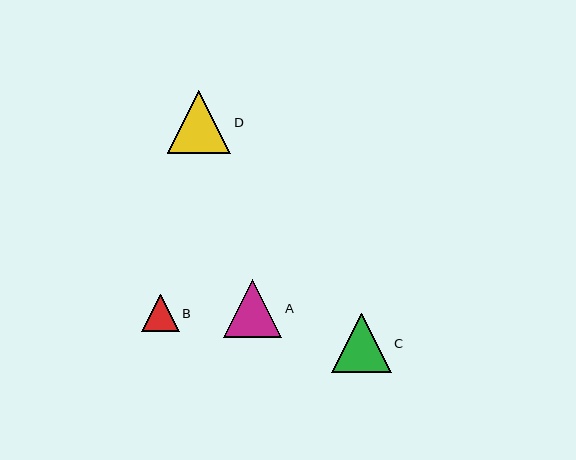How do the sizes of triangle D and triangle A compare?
Triangle D and triangle A are approximately the same size.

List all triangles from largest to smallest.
From largest to smallest: D, C, A, B.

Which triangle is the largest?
Triangle D is the largest with a size of approximately 63 pixels.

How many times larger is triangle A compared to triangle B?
Triangle A is approximately 1.6 times the size of triangle B.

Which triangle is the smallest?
Triangle B is the smallest with a size of approximately 37 pixels.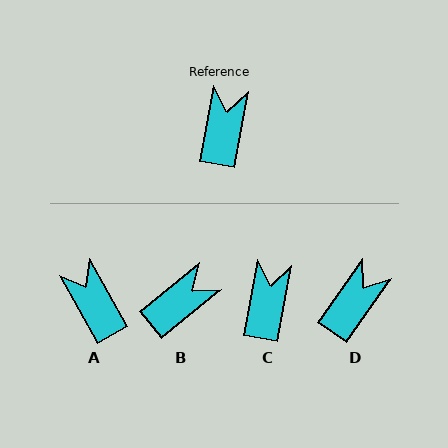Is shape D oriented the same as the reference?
No, it is off by about 24 degrees.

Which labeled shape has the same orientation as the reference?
C.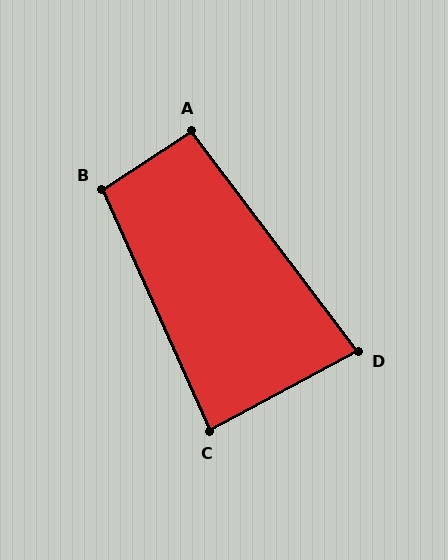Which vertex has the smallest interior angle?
D, at approximately 81 degrees.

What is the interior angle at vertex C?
Approximately 86 degrees (approximately right).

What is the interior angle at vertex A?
Approximately 94 degrees (approximately right).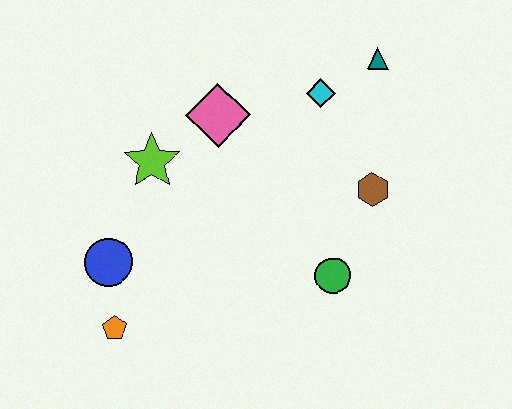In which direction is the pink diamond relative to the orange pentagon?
The pink diamond is above the orange pentagon.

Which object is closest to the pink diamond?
The lime star is closest to the pink diamond.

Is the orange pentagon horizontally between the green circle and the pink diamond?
No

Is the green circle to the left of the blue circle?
No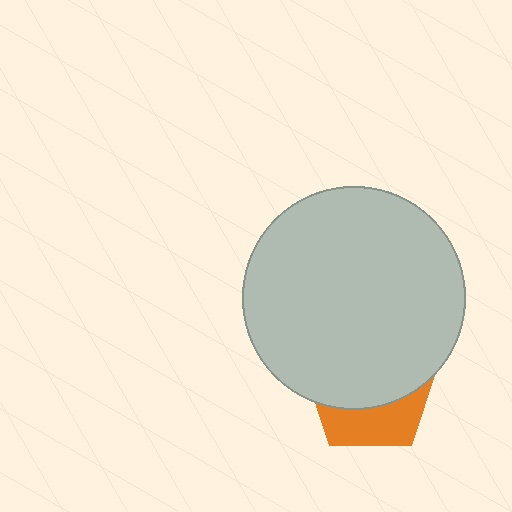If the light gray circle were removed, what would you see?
You would see the complete orange pentagon.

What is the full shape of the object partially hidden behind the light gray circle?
The partially hidden object is an orange pentagon.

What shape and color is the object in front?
The object in front is a light gray circle.